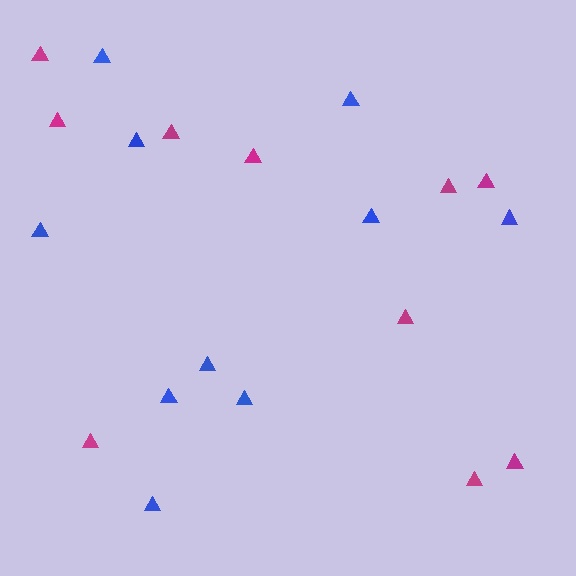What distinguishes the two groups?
There are 2 groups: one group of magenta triangles (10) and one group of blue triangles (10).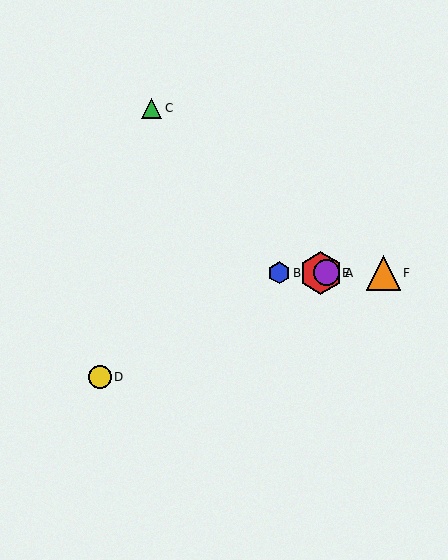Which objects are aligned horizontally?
Objects A, B, E, F are aligned horizontally.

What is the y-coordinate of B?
Object B is at y≈273.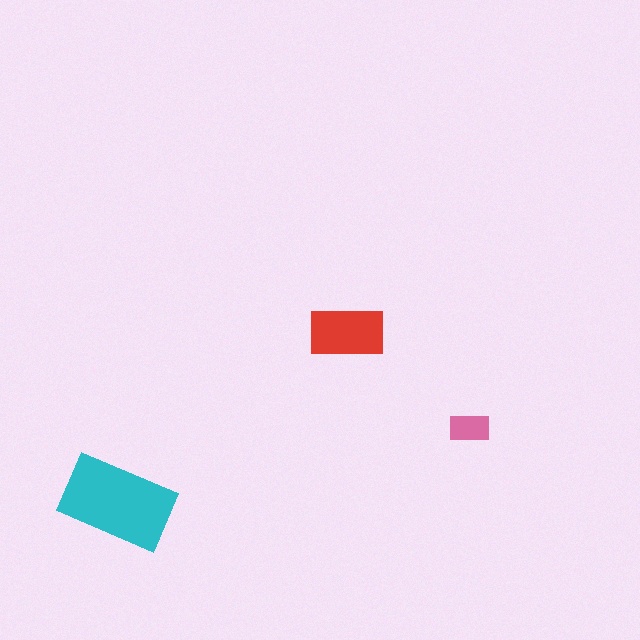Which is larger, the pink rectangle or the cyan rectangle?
The cyan one.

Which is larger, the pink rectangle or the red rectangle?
The red one.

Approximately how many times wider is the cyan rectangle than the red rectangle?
About 1.5 times wider.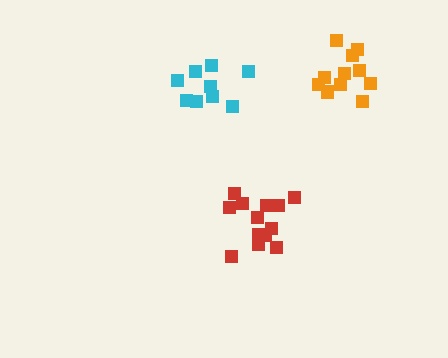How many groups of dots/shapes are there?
There are 3 groups.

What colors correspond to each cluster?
The clusters are colored: red, orange, cyan.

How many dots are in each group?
Group 1: 13 dots, Group 2: 11 dots, Group 3: 9 dots (33 total).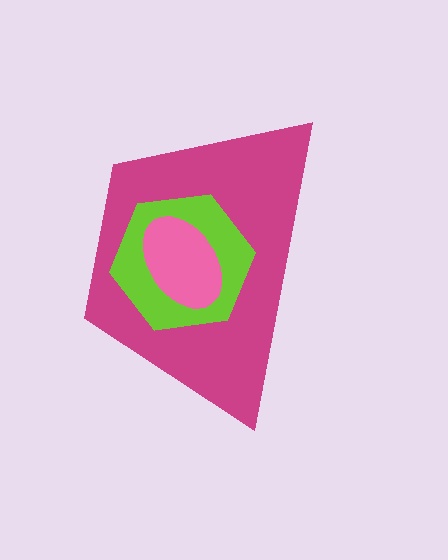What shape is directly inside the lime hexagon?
The pink ellipse.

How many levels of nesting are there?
3.